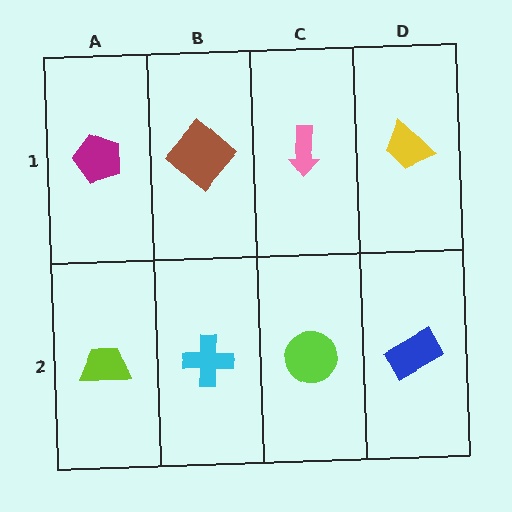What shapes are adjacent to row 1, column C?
A lime circle (row 2, column C), a brown diamond (row 1, column B), a yellow trapezoid (row 1, column D).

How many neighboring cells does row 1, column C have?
3.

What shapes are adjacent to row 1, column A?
A lime trapezoid (row 2, column A), a brown diamond (row 1, column B).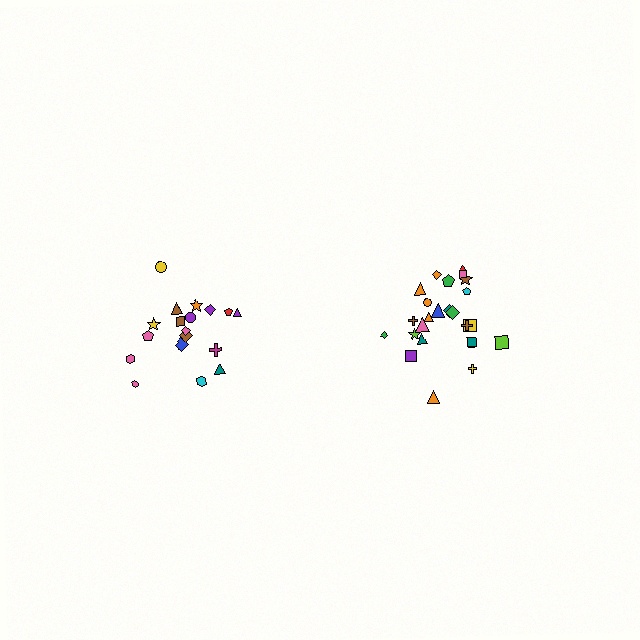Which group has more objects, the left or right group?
The right group.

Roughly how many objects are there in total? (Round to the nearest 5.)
Roughly 45 objects in total.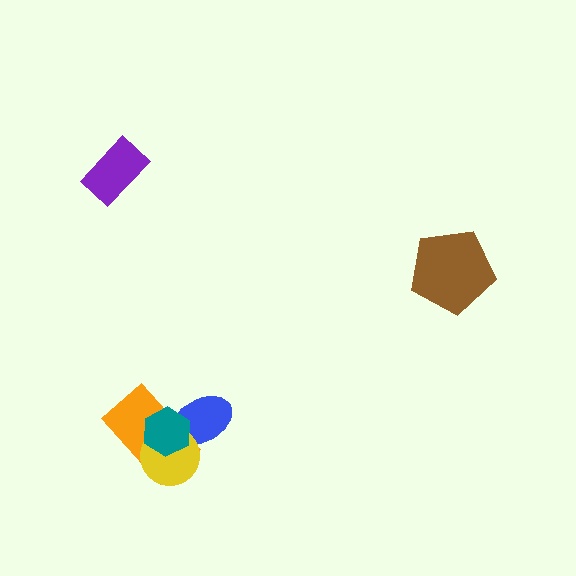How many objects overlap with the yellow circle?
3 objects overlap with the yellow circle.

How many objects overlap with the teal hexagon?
3 objects overlap with the teal hexagon.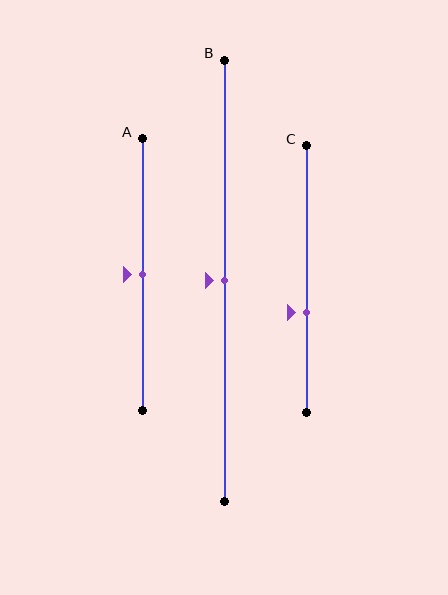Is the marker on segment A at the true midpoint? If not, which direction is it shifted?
Yes, the marker on segment A is at the true midpoint.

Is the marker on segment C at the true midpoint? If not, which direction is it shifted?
No, the marker on segment C is shifted downward by about 13% of the segment length.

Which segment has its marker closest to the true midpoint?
Segment A has its marker closest to the true midpoint.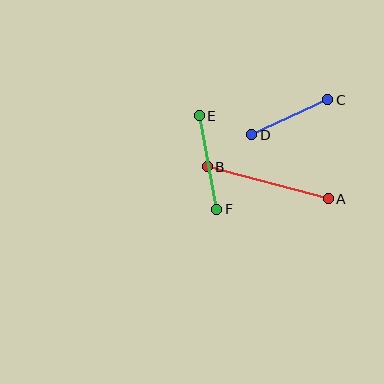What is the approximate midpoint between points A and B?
The midpoint is at approximately (268, 183) pixels.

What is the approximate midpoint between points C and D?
The midpoint is at approximately (290, 117) pixels.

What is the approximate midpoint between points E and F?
The midpoint is at approximately (208, 163) pixels.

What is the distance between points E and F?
The distance is approximately 95 pixels.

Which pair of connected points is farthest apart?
Points A and B are farthest apart.